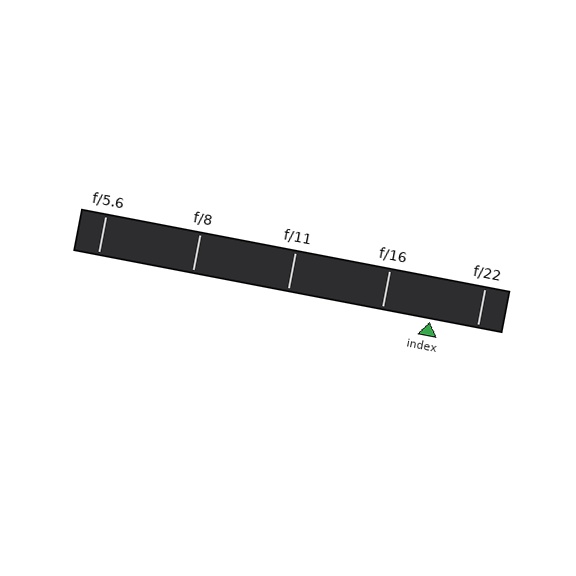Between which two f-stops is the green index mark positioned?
The index mark is between f/16 and f/22.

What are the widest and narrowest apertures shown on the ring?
The widest aperture shown is f/5.6 and the narrowest is f/22.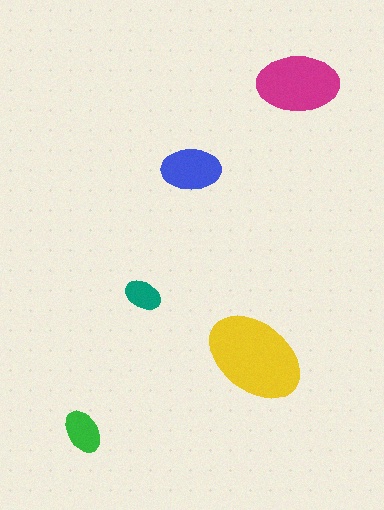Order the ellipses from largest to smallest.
the yellow one, the magenta one, the blue one, the green one, the teal one.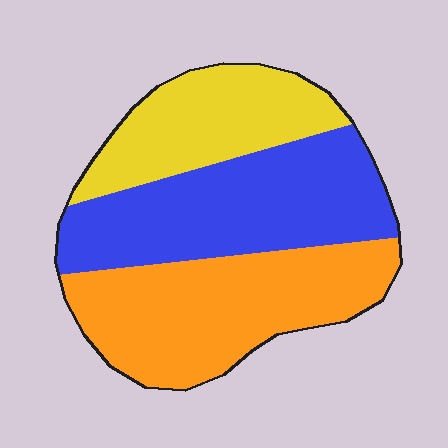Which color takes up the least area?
Yellow, at roughly 25%.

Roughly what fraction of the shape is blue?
Blue takes up about three eighths (3/8) of the shape.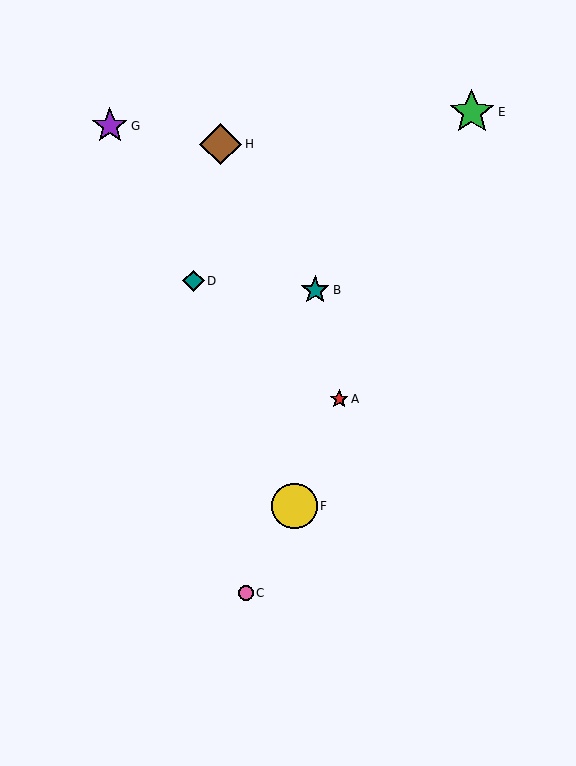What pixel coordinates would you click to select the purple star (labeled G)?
Click at (110, 126) to select the purple star G.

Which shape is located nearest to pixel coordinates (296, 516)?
The yellow circle (labeled F) at (295, 506) is nearest to that location.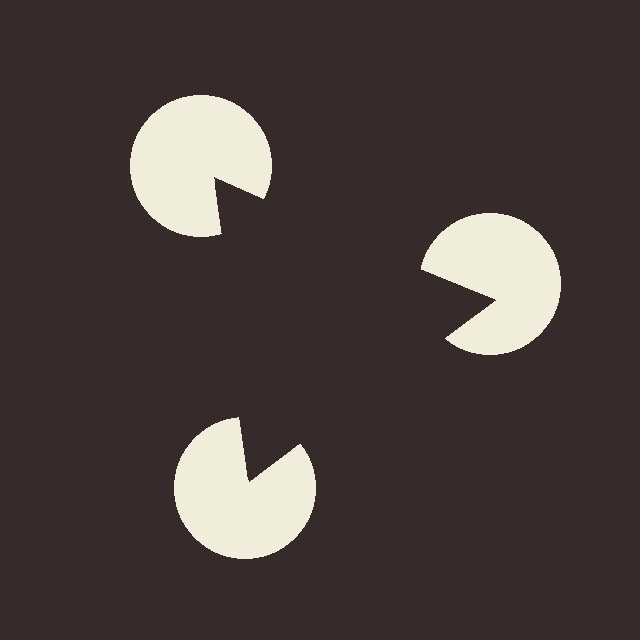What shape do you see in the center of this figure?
An illusory triangle — its edges are inferred from the aligned wedge cuts in the pac-man discs, not physically drawn.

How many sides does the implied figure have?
3 sides.